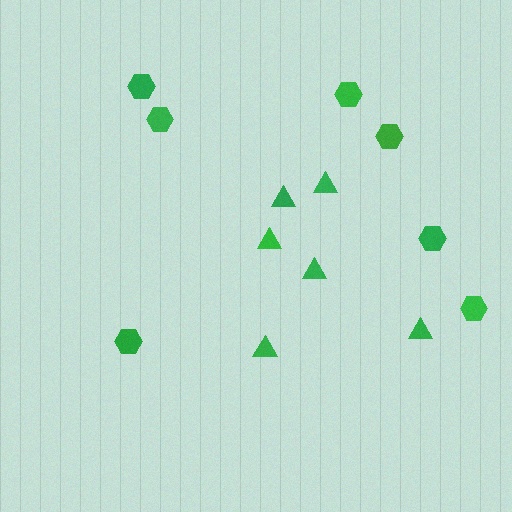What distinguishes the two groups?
There are 2 groups: one group of triangles (6) and one group of hexagons (7).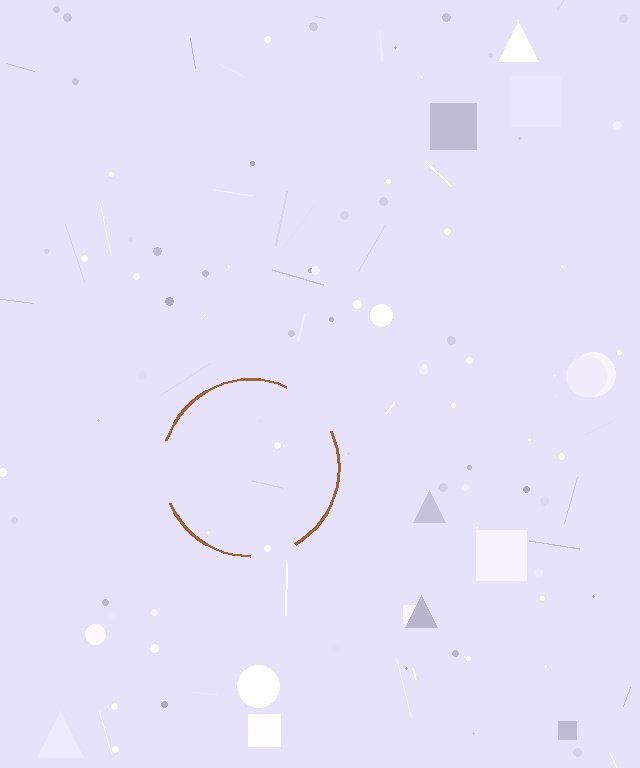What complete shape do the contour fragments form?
The contour fragments form a circle.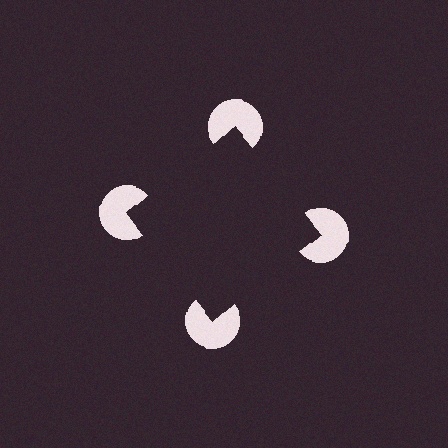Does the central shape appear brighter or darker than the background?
It typically appears slightly darker than the background, even though no actual brightness change is drawn.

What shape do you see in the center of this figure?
An illusory square — its edges are inferred from the aligned wedge cuts in the pac-man discs, not physically drawn.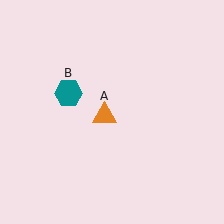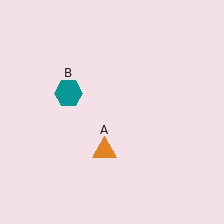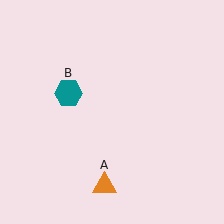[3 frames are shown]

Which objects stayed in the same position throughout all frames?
Teal hexagon (object B) remained stationary.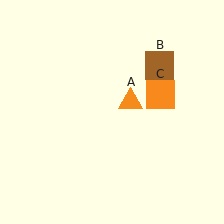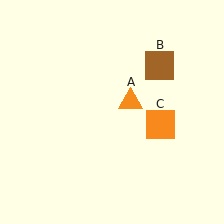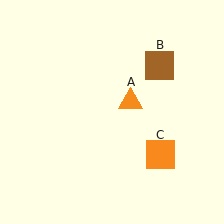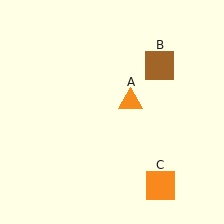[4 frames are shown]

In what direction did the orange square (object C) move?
The orange square (object C) moved down.